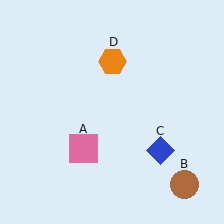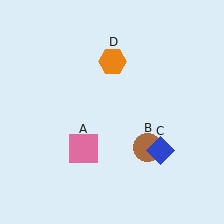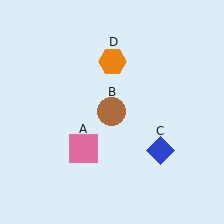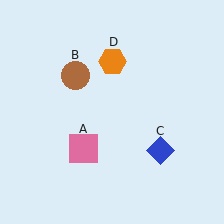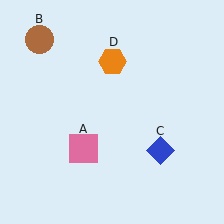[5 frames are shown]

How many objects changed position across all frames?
1 object changed position: brown circle (object B).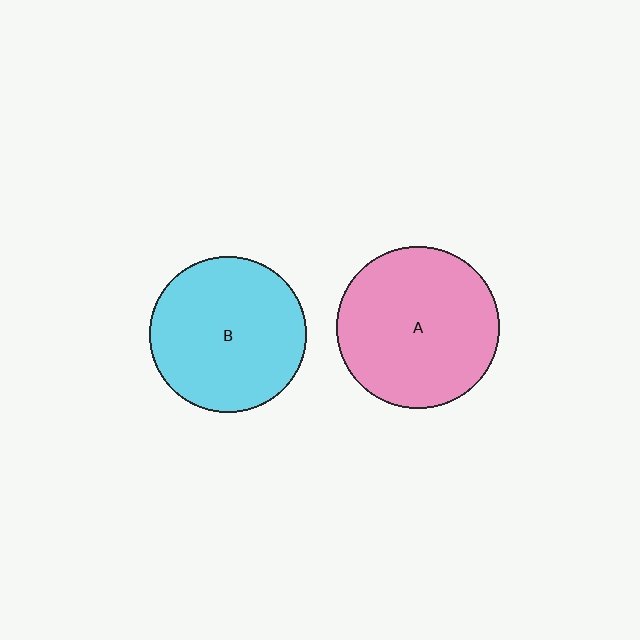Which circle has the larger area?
Circle A (pink).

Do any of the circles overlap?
No, none of the circles overlap.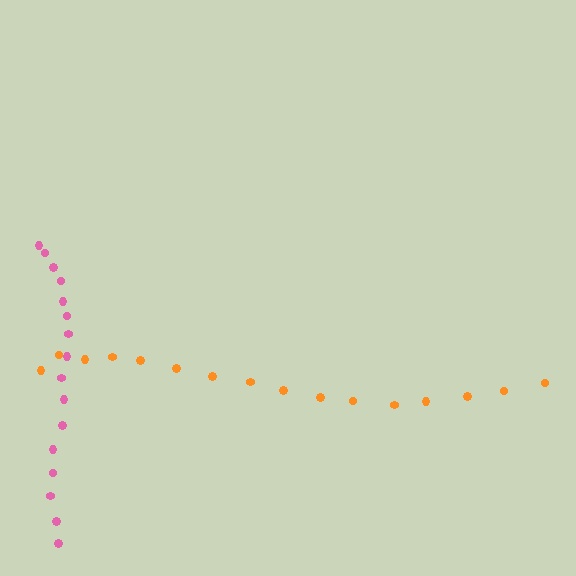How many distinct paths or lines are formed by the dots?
There are 2 distinct paths.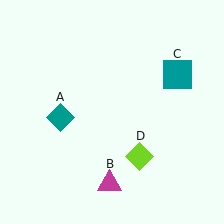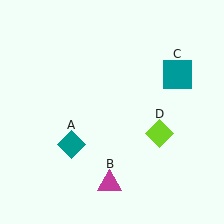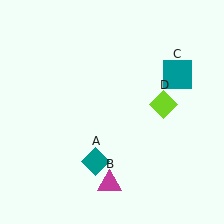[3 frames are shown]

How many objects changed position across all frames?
2 objects changed position: teal diamond (object A), lime diamond (object D).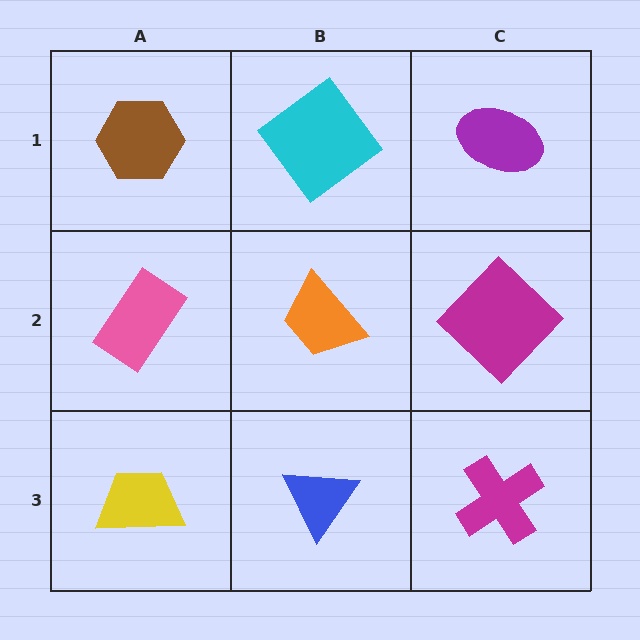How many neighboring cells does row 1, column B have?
3.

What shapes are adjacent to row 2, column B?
A cyan diamond (row 1, column B), a blue triangle (row 3, column B), a pink rectangle (row 2, column A), a magenta diamond (row 2, column C).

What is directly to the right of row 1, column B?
A purple ellipse.